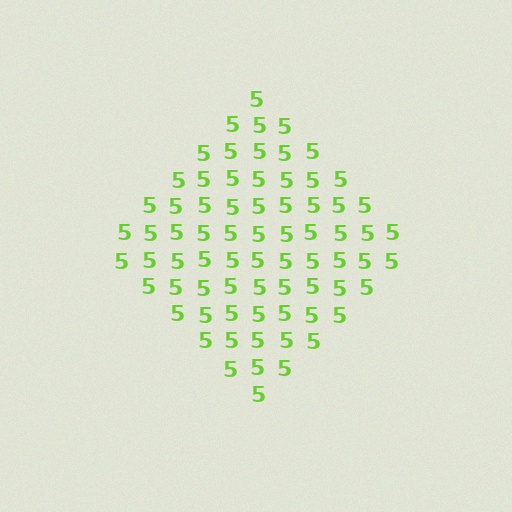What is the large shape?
The large shape is a diamond.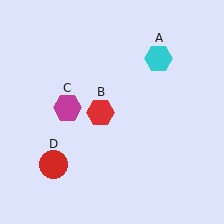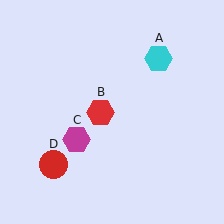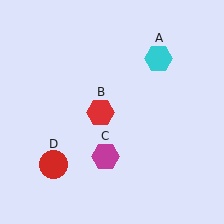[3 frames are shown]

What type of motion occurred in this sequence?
The magenta hexagon (object C) rotated counterclockwise around the center of the scene.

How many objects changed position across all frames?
1 object changed position: magenta hexagon (object C).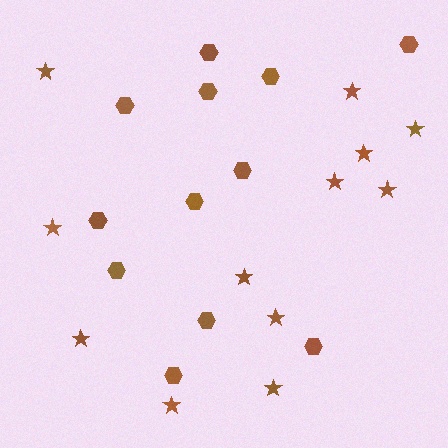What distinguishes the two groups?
There are 2 groups: one group of stars (12) and one group of hexagons (12).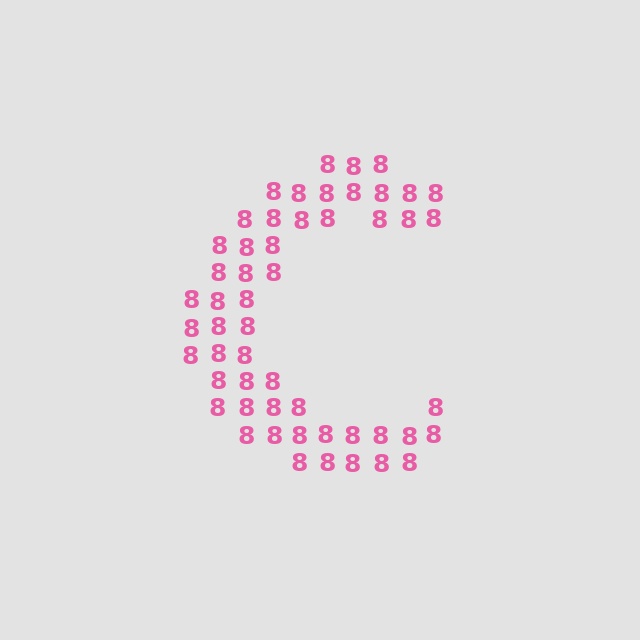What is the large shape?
The large shape is the letter C.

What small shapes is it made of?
It is made of small digit 8's.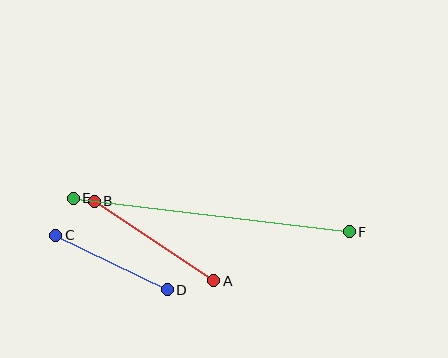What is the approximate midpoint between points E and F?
The midpoint is at approximately (211, 215) pixels.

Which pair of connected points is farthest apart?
Points E and F are farthest apart.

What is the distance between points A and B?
The distance is approximately 144 pixels.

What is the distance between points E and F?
The distance is approximately 278 pixels.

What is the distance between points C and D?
The distance is approximately 124 pixels.